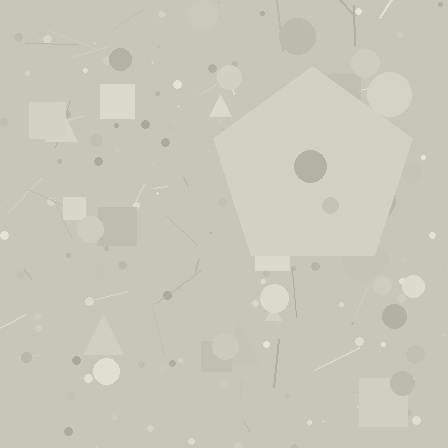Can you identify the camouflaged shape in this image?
The camouflaged shape is a pentagon.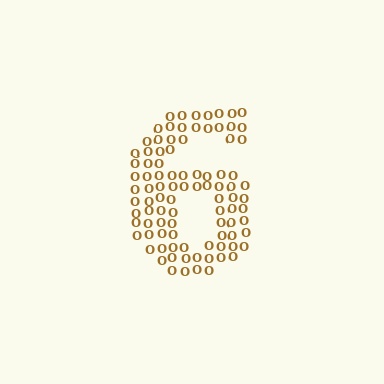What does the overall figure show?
The overall figure shows the digit 6.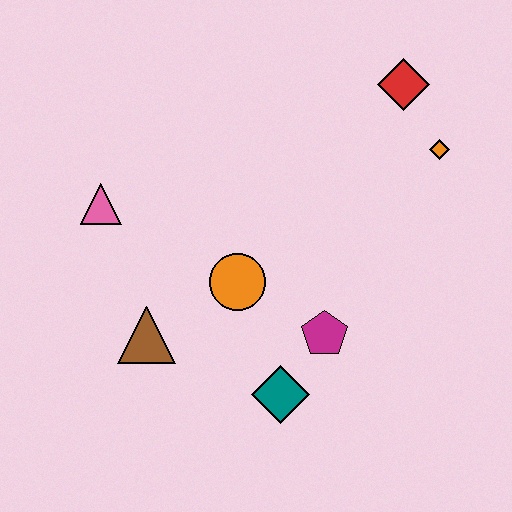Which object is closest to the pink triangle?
The brown triangle is closest to the pink triangle.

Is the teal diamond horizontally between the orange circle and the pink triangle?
No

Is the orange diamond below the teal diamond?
No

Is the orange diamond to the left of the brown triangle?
No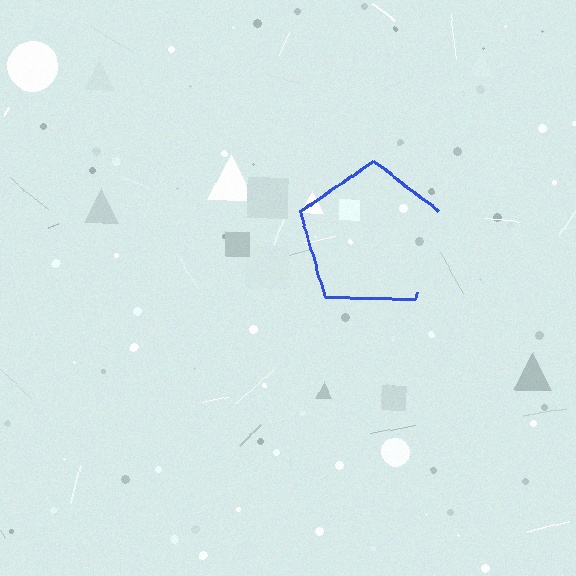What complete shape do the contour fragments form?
The contour fragments form a pentagon.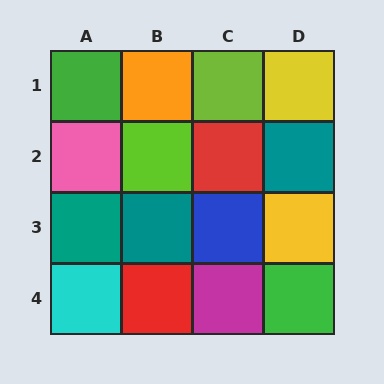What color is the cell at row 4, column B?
Red.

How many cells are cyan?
1 cell is cyan.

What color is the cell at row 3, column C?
Blue.